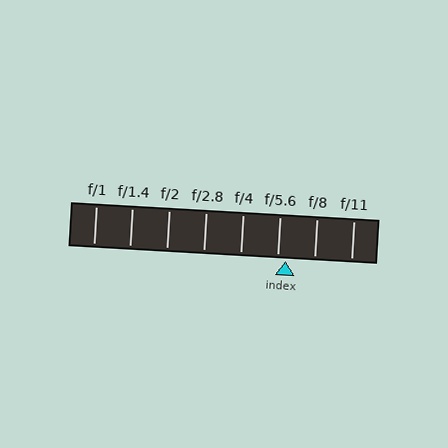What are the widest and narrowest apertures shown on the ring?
The widest aperture shown is f/1 and the narrowest is f/11.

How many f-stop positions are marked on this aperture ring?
There are 8 f-stop positions marked.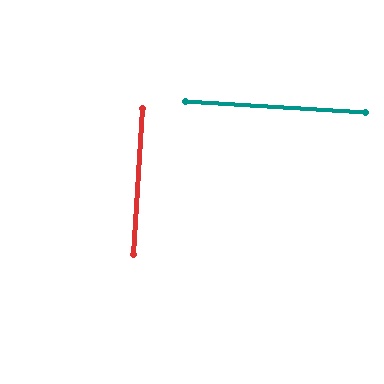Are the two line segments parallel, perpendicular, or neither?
Perpendicular — they meet at approximately 90°.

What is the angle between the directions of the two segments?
Approximately 90 degrees.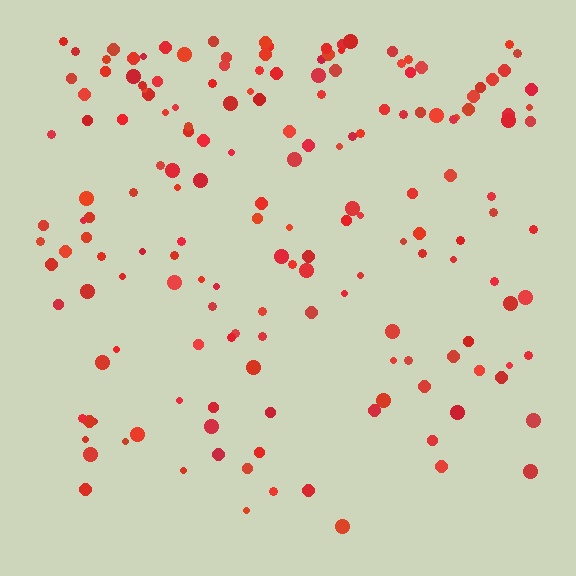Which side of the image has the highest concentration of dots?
The top.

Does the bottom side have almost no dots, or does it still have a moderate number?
Still a moderate number, just noticeably fewer than the top.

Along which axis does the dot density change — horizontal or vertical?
Vertical.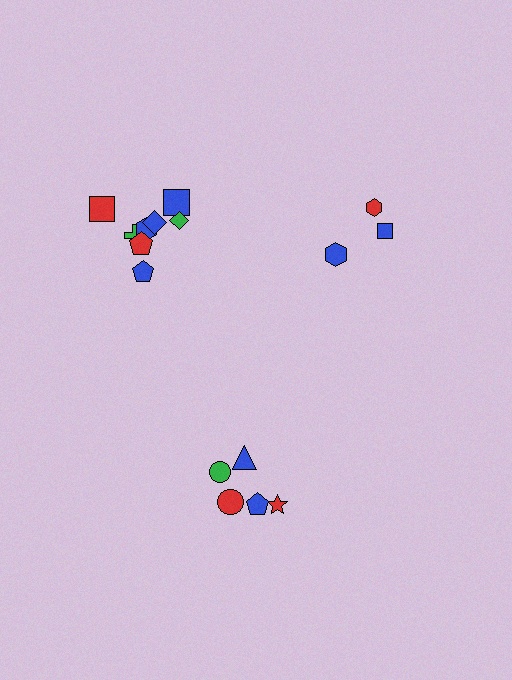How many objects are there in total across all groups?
There are 16 objects.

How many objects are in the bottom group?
There are 5 objects.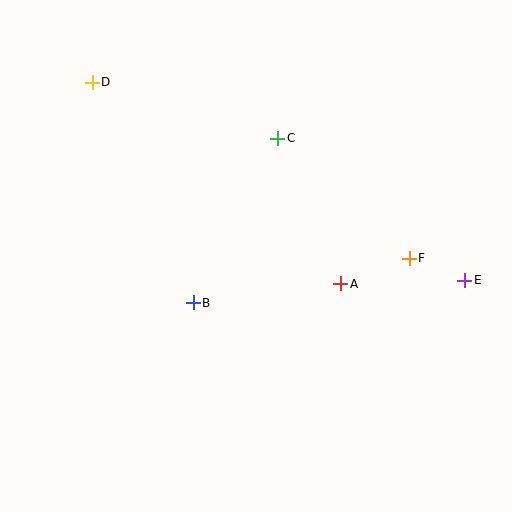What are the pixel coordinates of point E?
Point E is at (465, 280).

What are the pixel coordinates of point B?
Point B is at (193, 303).